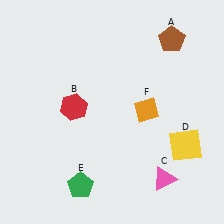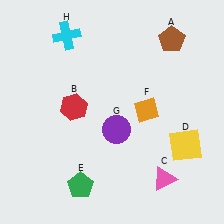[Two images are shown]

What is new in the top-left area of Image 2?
A cyan cross (H) was added in the top-left area of Image 2.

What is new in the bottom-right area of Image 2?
A purple circle (G) was added in the bottom-right area of Image 2.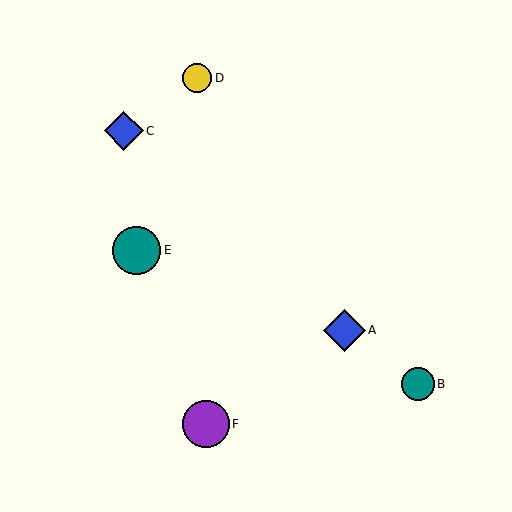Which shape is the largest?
The teal circle (labeled E) is the largest.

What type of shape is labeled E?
Shape E is a teal circle.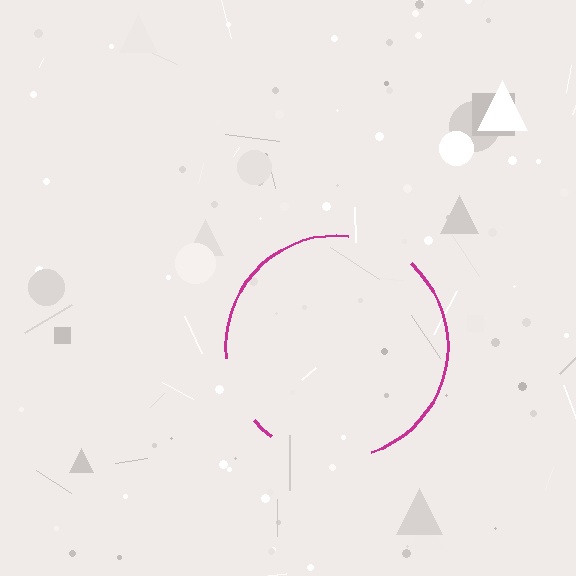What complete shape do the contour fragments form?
The contour fragments form a circle.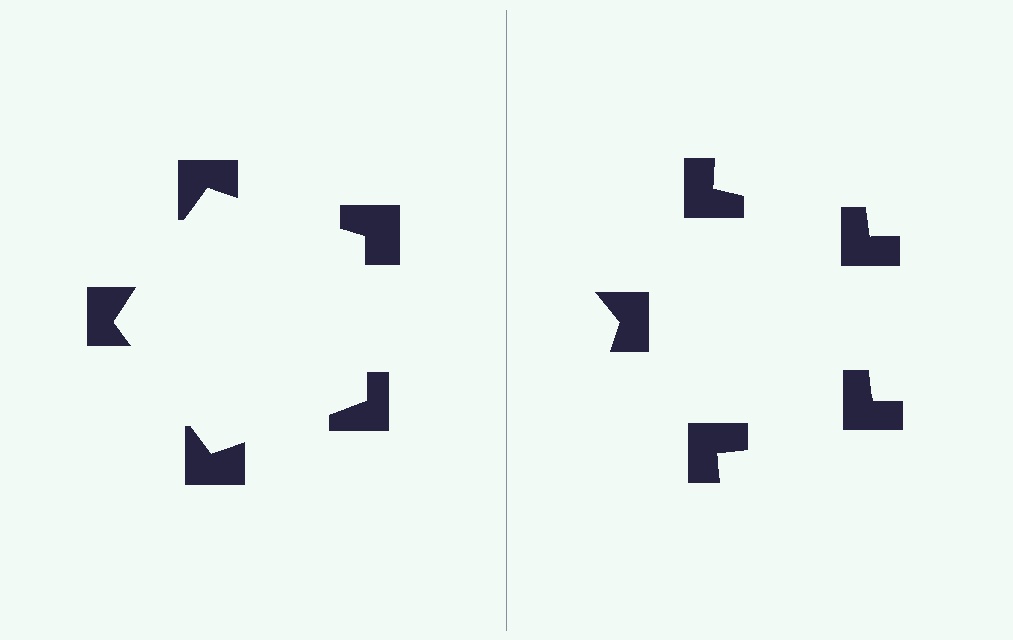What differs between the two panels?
The notched squares are positioned identically on both sides; only the wedge orientations differ. On the left they align to a pentagon; on the right they are misaligned.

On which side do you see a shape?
An illusory pentagon appears on the left side. On the right side the wedge cuts are rotated, so no coherent shape forms.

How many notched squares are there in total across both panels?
10 — 5 on each side.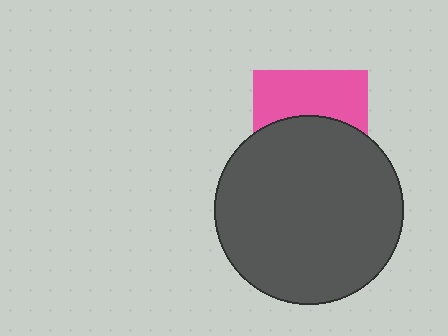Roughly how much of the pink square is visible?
A small part of it is visible (roughly 45%).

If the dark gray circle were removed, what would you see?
You would see the complete pink square.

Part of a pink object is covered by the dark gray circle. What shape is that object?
It is a square.